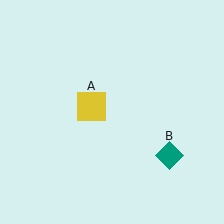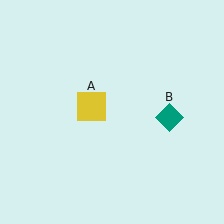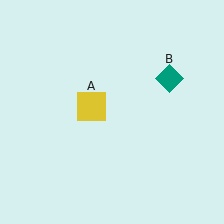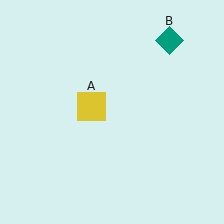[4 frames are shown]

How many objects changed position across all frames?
1 object changed position: teal diamond (object B).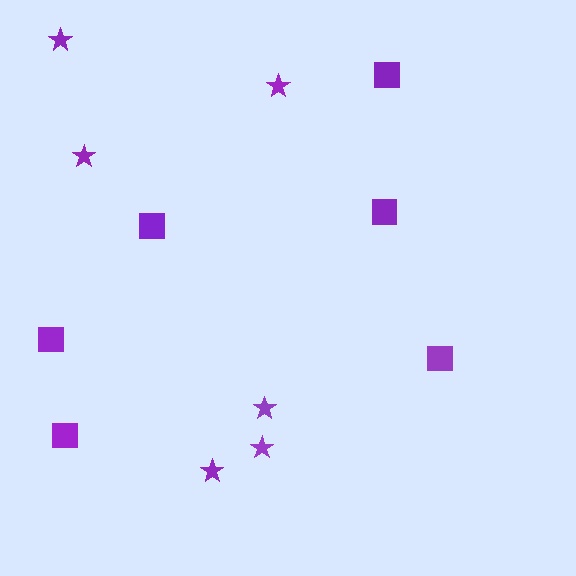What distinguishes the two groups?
There are 2 groups: one group of stars (6) and one group of squares (6).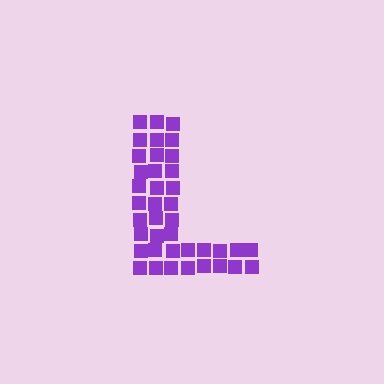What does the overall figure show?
The overall figure shows the letter L.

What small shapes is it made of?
It is made of small squares.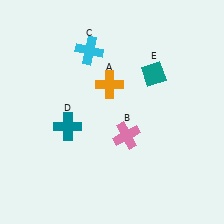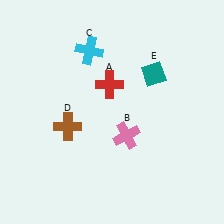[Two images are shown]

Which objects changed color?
A changed from orange to red. D changed from teal to brown.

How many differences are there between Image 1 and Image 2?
There are 2 differences between the two images.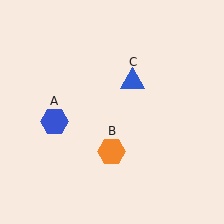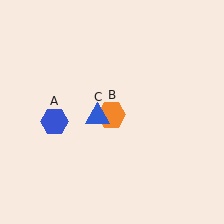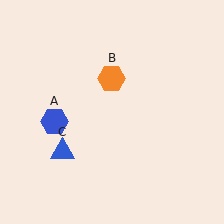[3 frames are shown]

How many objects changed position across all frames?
2 objects changed position: orange hexagon (object B), blue triangle (object C).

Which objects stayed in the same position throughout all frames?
Blue hexagon (object A) remained stationary.